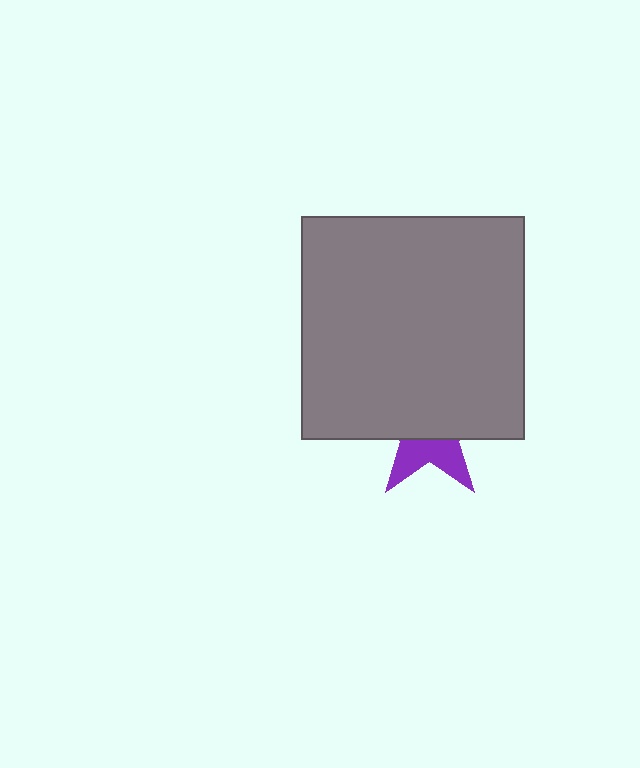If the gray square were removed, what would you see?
You would see the complete purple star.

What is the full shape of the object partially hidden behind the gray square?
The partially hidden object is a purple star.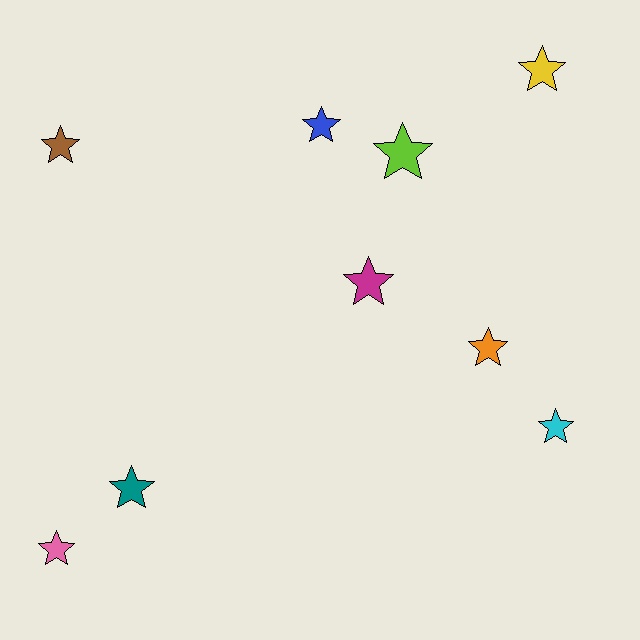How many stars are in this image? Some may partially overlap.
There are 9 stars.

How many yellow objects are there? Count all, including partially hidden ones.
There is 1 yellow object.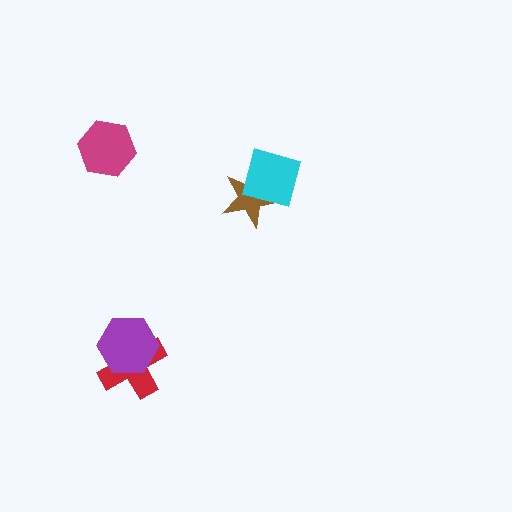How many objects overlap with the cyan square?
1 object overlaps with the cyan square.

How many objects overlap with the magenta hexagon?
0 objects overlap with the magenta hexagon.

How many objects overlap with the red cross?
1 object overlaps with the red cross.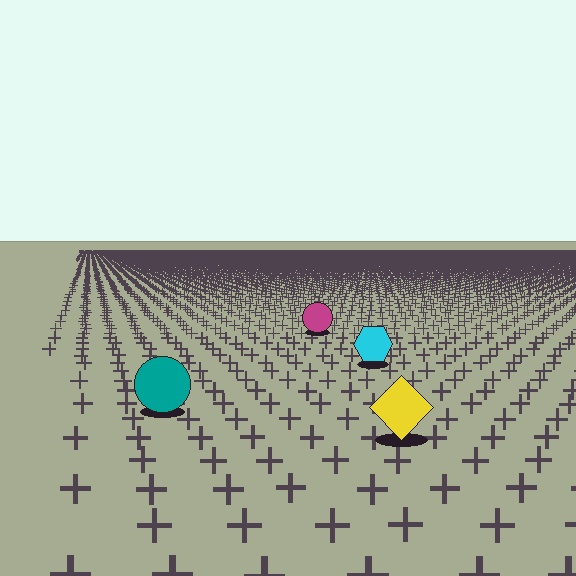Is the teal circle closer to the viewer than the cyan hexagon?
Yes. The teal circle is closer — you can tell from the texture gradient: the ground texture is coarser near it.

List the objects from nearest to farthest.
From nearest to farthest: the yellow diamond, the teal circle, the cyan hexagon, the magenta circle.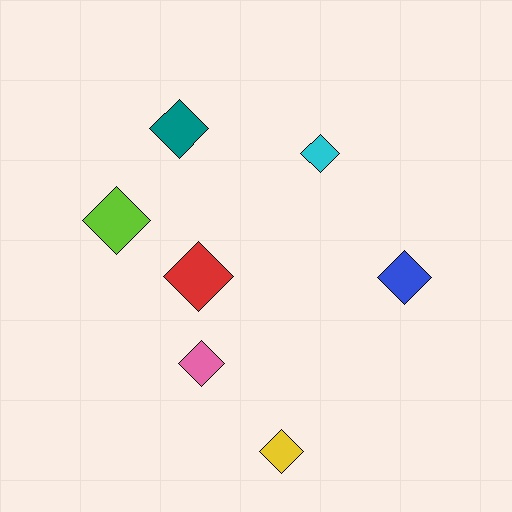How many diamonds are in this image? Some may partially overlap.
There are 7 diamonds.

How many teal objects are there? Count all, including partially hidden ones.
There is 1 teal object.